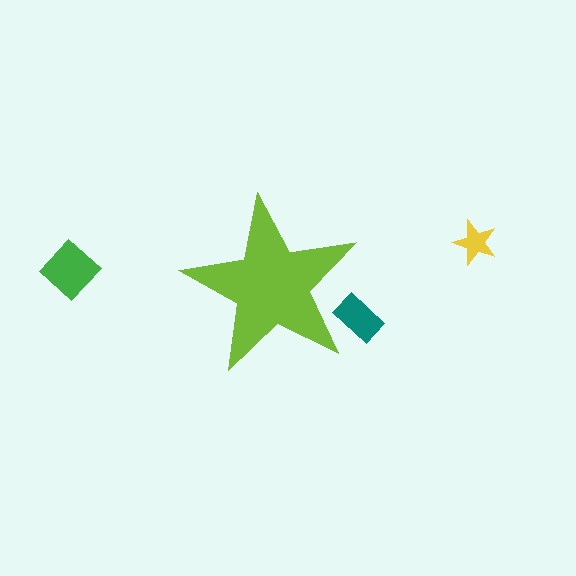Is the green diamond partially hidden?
No, the green diamond is fully visible.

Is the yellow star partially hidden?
No, the yellow star is fully visible.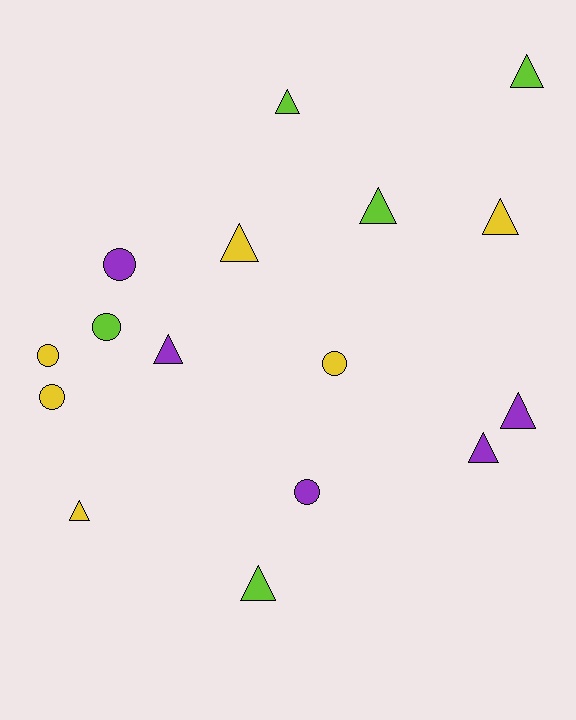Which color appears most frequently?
Yellow, with 6 objects.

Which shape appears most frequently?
Triangle, with 10 objects.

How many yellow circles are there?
There are 3 yellow circles.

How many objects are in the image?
There are 16 objects.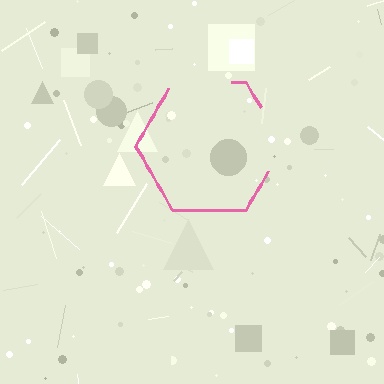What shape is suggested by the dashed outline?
The dashed outline suggests a hexagon.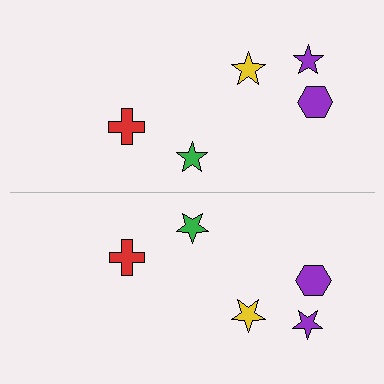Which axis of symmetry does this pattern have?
The pattern has a horizontal axis of symmetry running through the center of the image.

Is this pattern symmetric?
Yes, this pattern has bilateral (reflection) symmetry.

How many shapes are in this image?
There are 10 shapes in this image.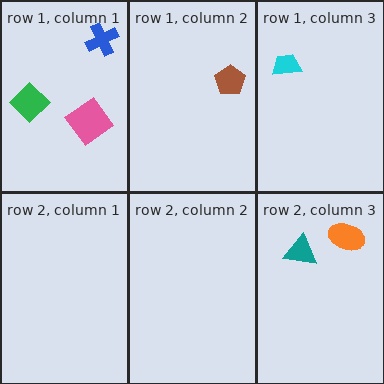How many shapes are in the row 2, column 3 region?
2.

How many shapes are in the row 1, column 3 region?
1.